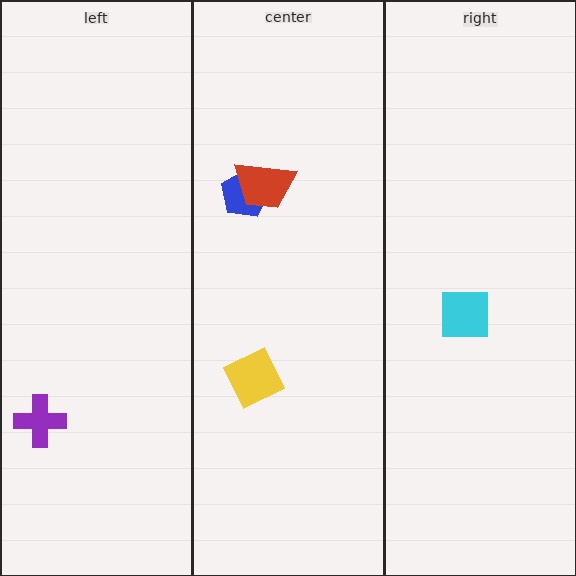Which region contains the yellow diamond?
The center region.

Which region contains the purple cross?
The left region.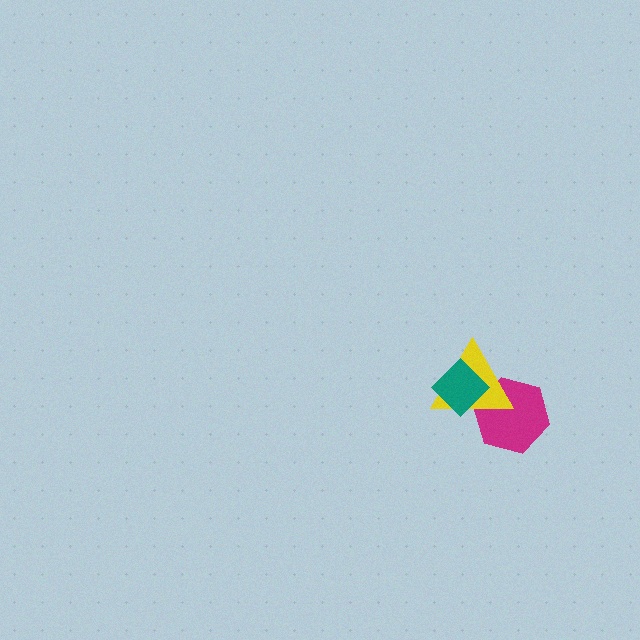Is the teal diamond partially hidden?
No, no other shape covers it.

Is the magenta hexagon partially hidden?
Yes, it is partially covered by another shape.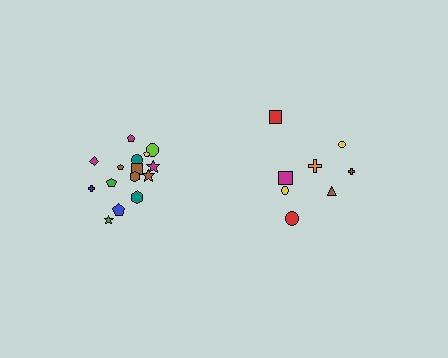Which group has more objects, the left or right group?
The left group.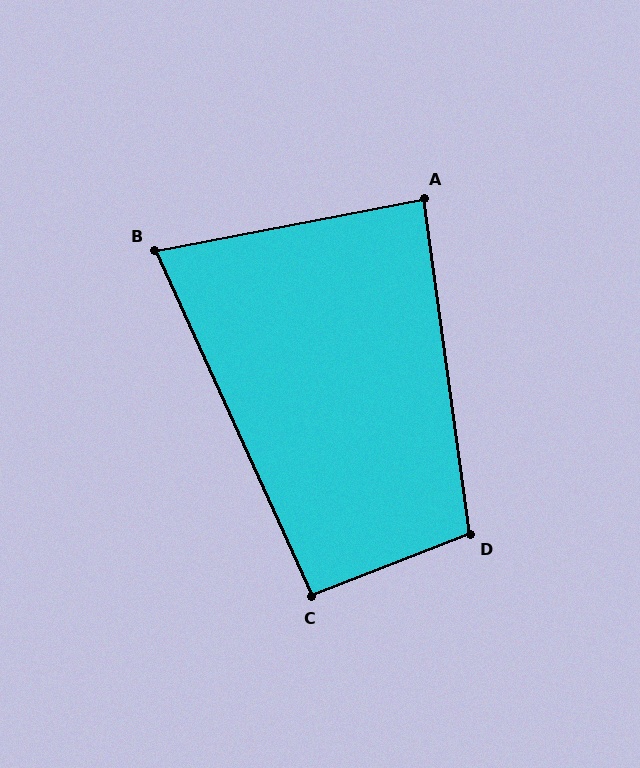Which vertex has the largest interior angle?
D, at approximately 104 degrees.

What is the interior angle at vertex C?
Approximately 93 degrees (approximately right).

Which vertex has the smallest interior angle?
B, at approximately 76 degrees.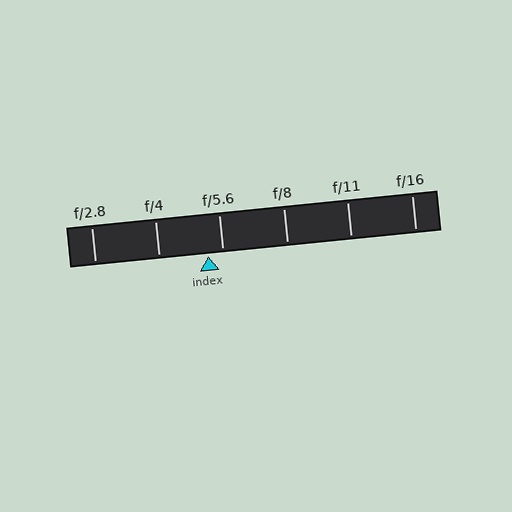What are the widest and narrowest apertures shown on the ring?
The widest aperture shown is f/2.8 and the narrowest is f/16.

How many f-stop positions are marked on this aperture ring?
There are 6 f-stop positions marked.